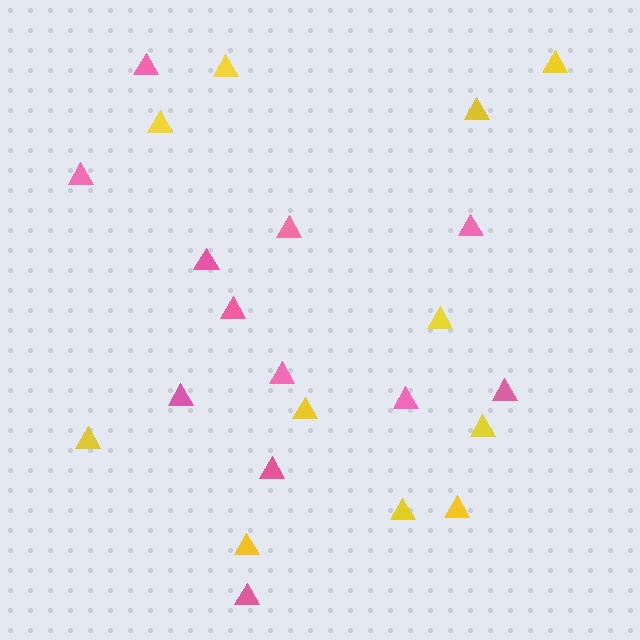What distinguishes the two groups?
There are 2 groups: one group of yellow triangles (11) and one group of pink triangles (12).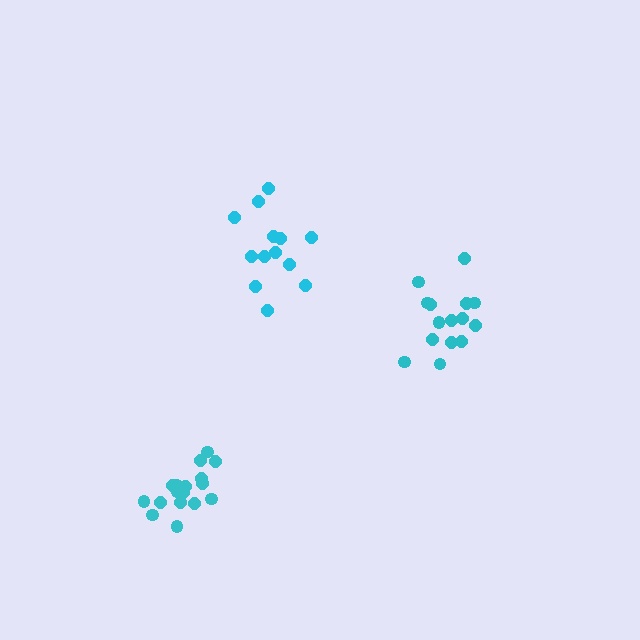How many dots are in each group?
Group 1: 15 dots, Group 2: 17 dots, Group 3: 13 dots (45 total).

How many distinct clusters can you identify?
There are 3 distinct clusters.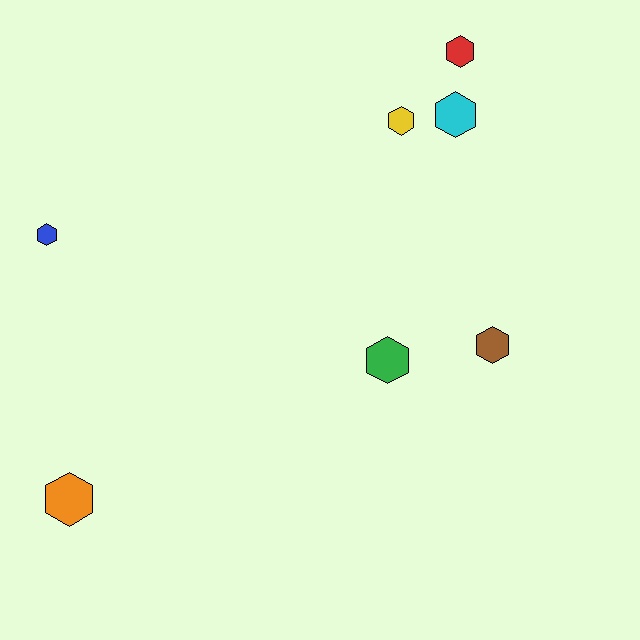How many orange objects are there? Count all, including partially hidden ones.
There is 1 orange object.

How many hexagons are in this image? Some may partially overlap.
There are 7 hexagons.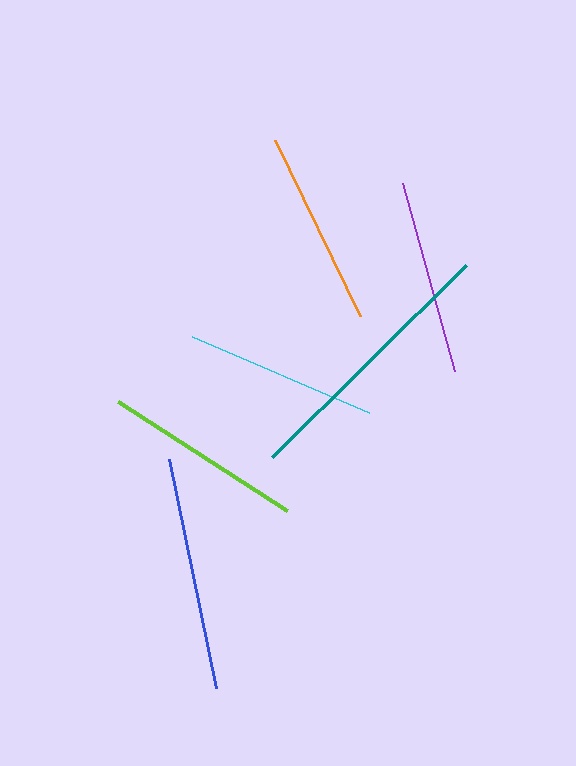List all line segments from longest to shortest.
From longest to shortest: teal, blue, lime, orange, purple, cyan.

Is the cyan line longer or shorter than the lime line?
The lime line is longer than the cyan line.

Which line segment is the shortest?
The cyan line is the shortest at approximately 193 pixels.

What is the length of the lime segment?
The lime segment is approximately 201 pixels long.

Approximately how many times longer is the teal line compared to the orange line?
The teal line is approximately 1.4 times the length of the orange line.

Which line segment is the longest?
The teal line is the longest at approximately 272 pixels.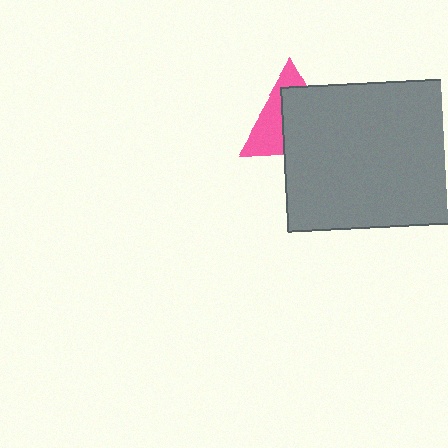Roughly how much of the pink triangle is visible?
A small part of it is visible (roughly 42%).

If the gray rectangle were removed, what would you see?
You would see the complete pink triangle.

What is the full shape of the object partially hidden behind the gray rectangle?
The partially hidden object is a pink triangle.